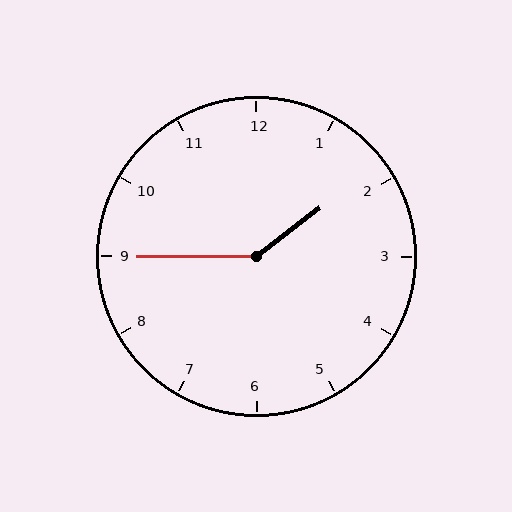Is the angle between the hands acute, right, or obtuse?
It is obtuse.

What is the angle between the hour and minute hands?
Approximately 142 degrees.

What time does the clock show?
1:45.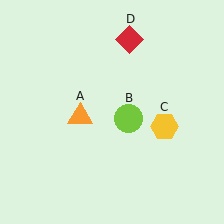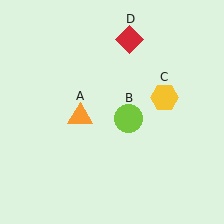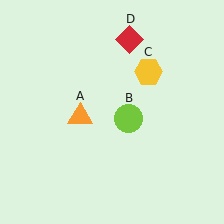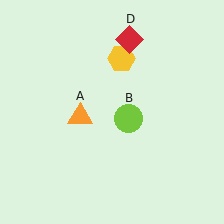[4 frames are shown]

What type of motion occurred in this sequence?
The yellow hexagon (object C) rotated counterclockwise around the center of the scene.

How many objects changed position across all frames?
1 object changed position: yellow hexagon (object C).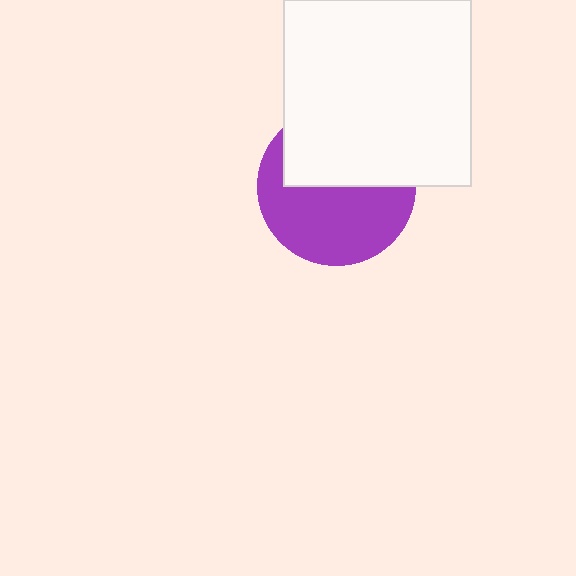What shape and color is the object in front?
The object in front is a white square.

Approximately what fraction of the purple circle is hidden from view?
Roughly 45% of the purple circle is hidden behind the white square.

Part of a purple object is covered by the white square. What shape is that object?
It is a circle.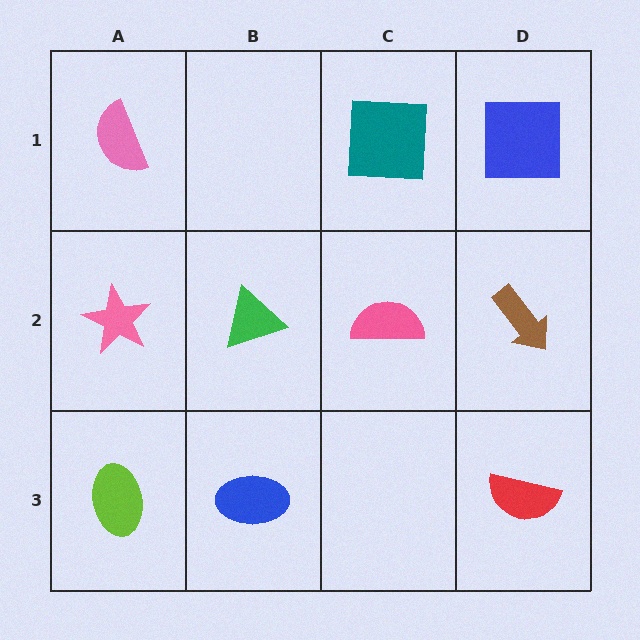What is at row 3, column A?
A lime ellipse.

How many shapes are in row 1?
3 shapes.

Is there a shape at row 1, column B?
No, that cell is empty.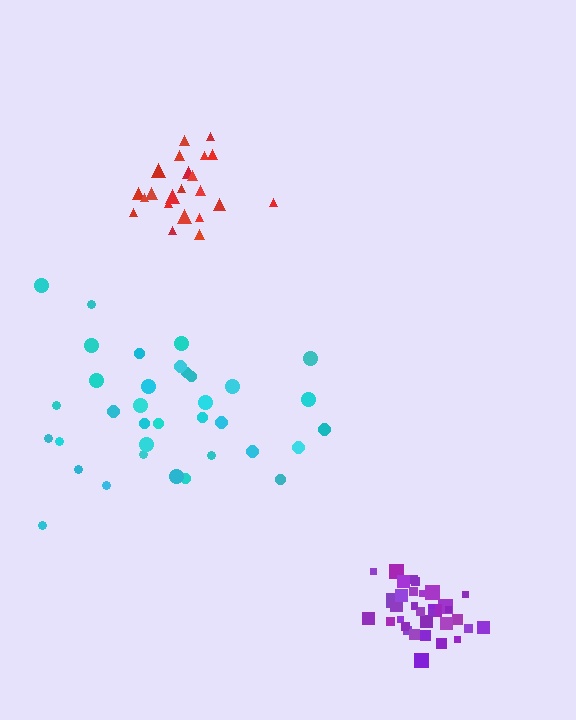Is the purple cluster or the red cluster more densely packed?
Purple.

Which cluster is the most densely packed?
Purple.